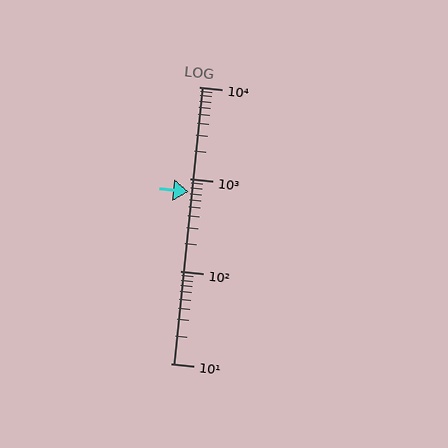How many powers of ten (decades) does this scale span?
The scale spans 3 decades, from 10 to 10000.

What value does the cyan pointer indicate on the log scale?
The pointer indicates approximately 720.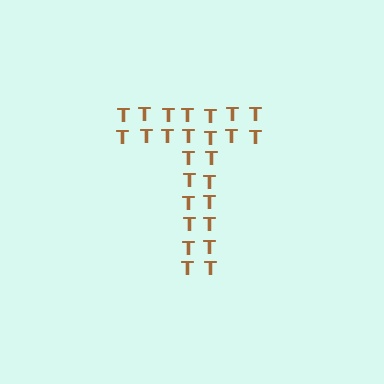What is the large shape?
The large shape is the letter T.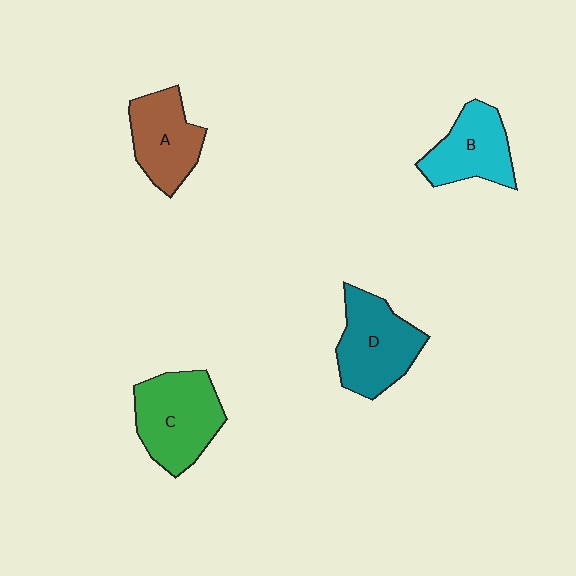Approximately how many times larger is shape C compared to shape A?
Approximately 1.3 times.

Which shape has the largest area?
Shape C (green).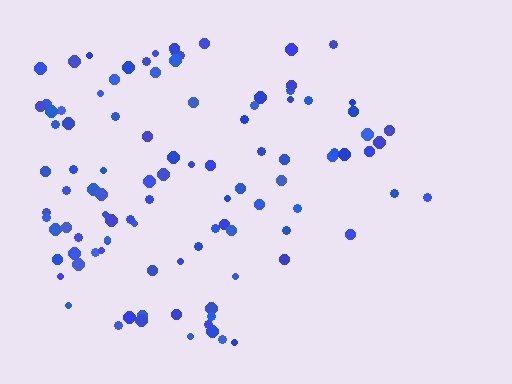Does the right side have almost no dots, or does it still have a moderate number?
Still a moderate number, just noticeably fewer than the left.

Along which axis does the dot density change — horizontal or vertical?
Horizontal.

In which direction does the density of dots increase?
From right to left, with the left side densest.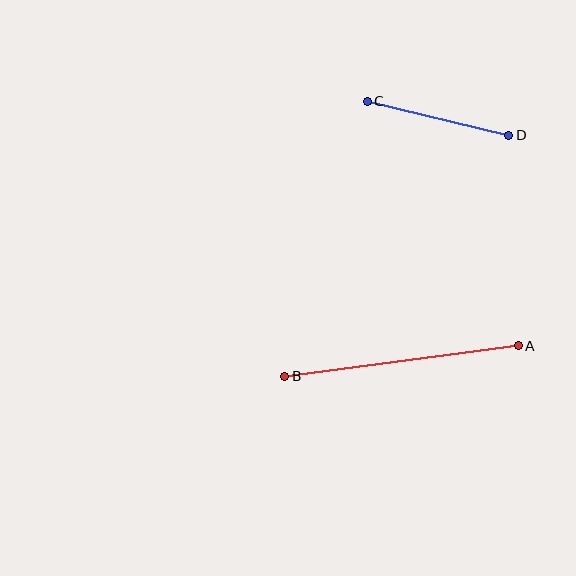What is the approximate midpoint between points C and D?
The midpoint is at approximately (438, 118) pixels.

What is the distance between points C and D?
The distance is approximately 146 pixels.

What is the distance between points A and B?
The distance is approximately 236 pixels.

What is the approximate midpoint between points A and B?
The midpoint is at approximately (401, 361) pixels.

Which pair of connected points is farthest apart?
Points A and B are farthest apart.